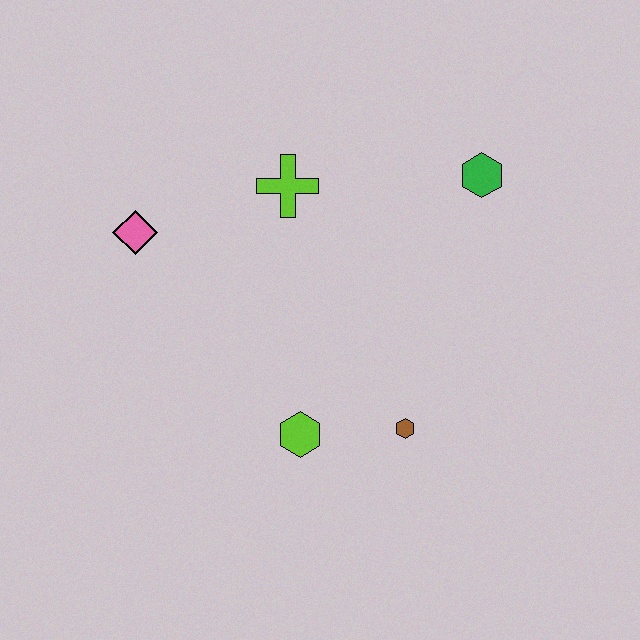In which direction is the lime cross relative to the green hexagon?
The lime cross is to the left of the green hexagon.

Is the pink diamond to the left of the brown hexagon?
Yes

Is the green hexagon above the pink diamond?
Yes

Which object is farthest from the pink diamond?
The green hexagon is farthest from the pink diamond.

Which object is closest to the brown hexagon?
The lime hexagon is closest to the brown hexagon.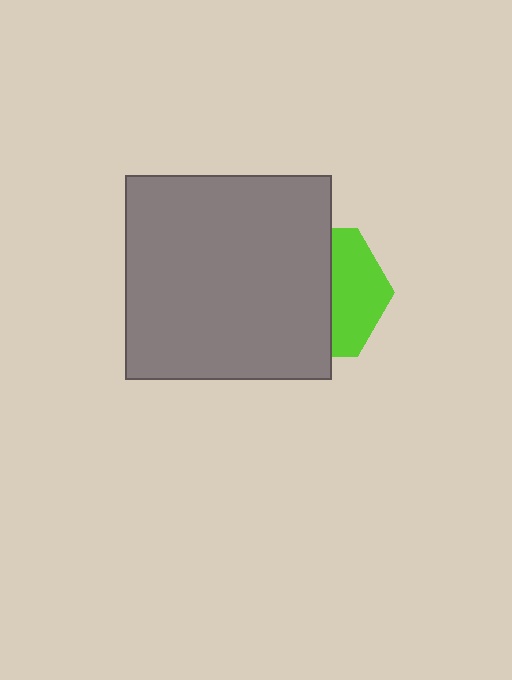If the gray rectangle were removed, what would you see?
You would see the complete lime hexagon.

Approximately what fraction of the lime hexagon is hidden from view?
Roughly 60% of the lime hexagon is hidden behind the gray rectangle.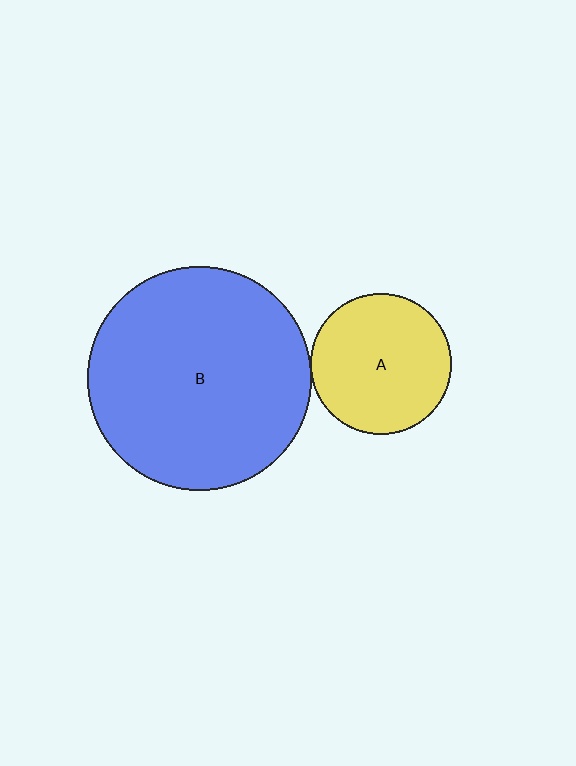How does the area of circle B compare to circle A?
Approximately 2.5 times.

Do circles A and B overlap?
Yes.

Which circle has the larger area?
Circle B (blue).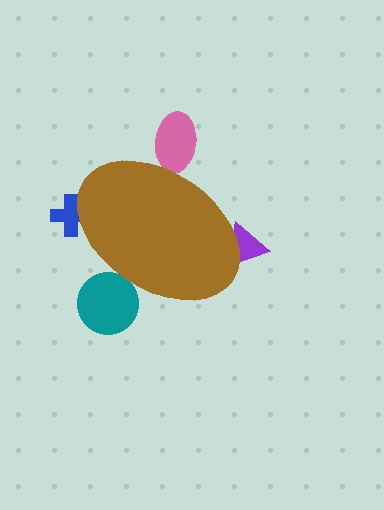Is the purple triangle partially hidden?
Yes, the purple triangle is partially hidden behind the brown ellipse.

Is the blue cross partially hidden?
Yes, the blue cross is partially hidden behind the brown ellipse.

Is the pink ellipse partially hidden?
Yes, the pink ellipse is partially hidden behind the brown ellipse.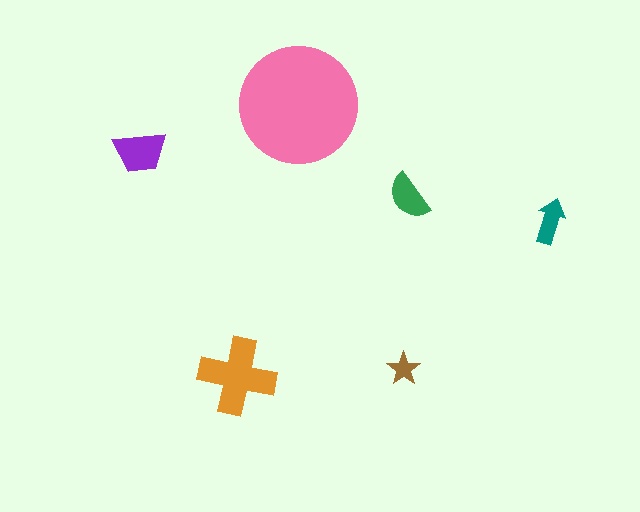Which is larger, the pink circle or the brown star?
The pink circle.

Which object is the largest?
The pink circle.